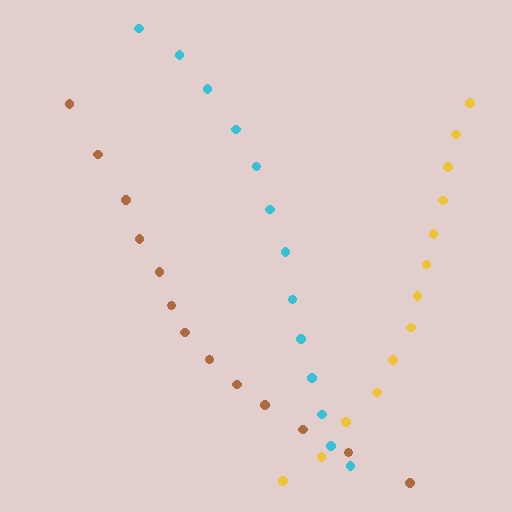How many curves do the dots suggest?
There are 3 distinct paths.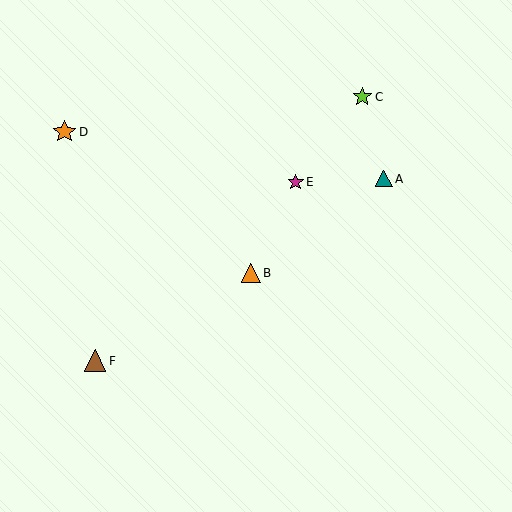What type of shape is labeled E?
Shape E is a magenta star.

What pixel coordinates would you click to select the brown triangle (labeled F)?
Click at (95, 361) to select the brown triangle F.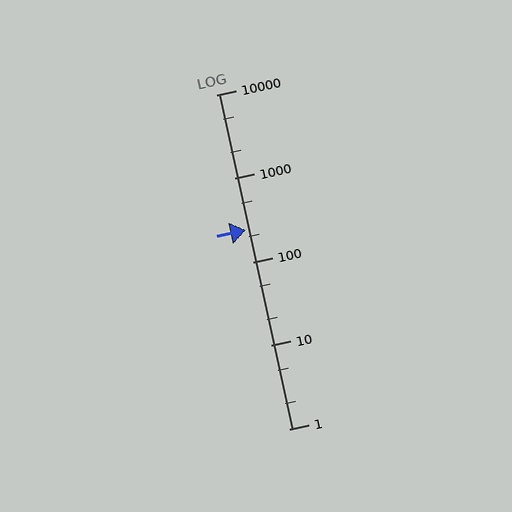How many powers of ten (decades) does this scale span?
The scale spans 4 decades, from 1 to 10000.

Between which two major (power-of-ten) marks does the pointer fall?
The pointer is between 100 and 1000.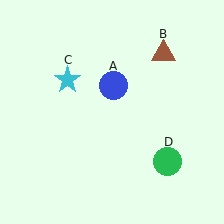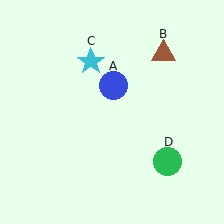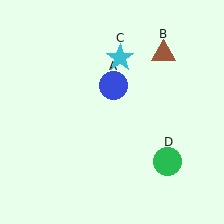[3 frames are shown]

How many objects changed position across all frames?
1 object changed position: cyan star (object C).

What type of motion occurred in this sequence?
The cyan star (object C) rotated clockwise around the center of the scene.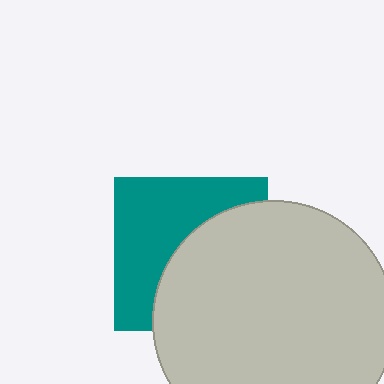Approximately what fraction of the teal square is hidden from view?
Roughly 51% of the teal square is hidden behind the light gray circle.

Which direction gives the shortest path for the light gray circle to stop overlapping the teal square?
Moving toward the lower-right gives the shortest separation.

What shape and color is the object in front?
The object in front is a light gray circle.